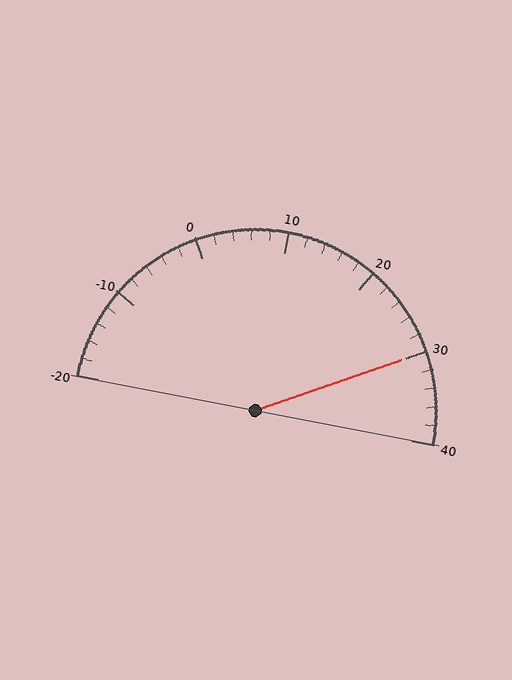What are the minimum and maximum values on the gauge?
The gauge ranges from -20 to 40.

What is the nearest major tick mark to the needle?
The nearest major tick mark is 30.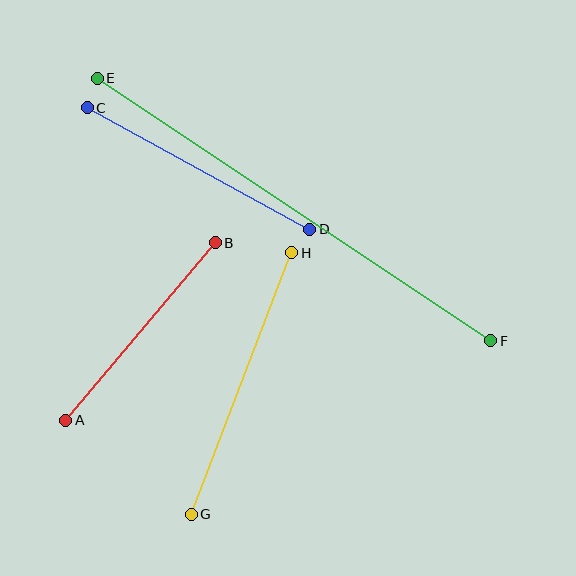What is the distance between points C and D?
The distance is approximately 254 pixels.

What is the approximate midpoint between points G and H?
The midpoint is at approximately (241, 384) pixels.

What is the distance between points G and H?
The distance is approximately 280 pixels.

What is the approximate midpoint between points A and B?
The midpoint is at approximately (140, 331) pixels.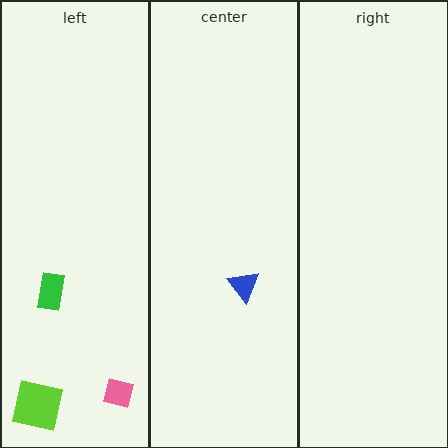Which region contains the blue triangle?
The center region.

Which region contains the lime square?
The left region.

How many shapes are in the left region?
3.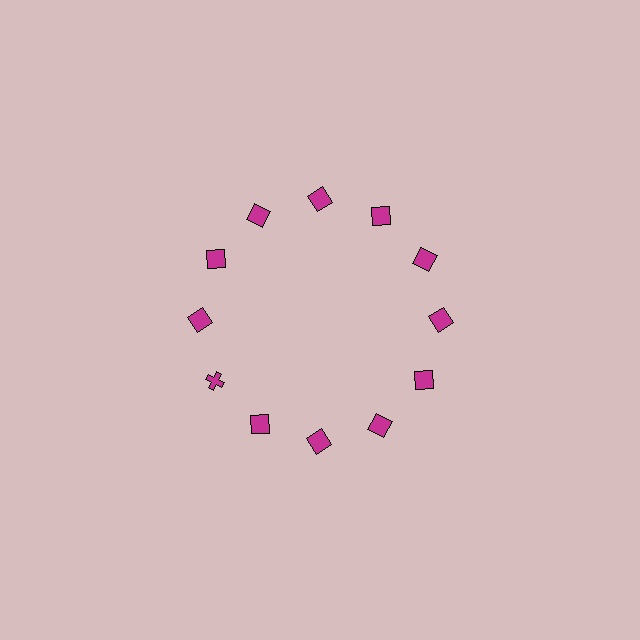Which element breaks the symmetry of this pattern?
The magenta cross at roughly the 8 o'clock position breaks the symmetry. All other shapes are magenta squares.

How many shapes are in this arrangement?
There are 12 shapes arranged in a ring pattern.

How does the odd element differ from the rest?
It has a different shape: cross instead of square.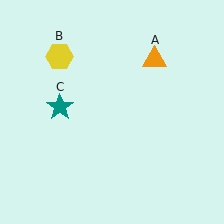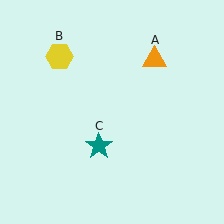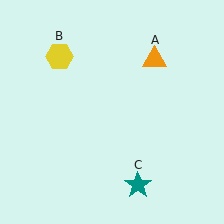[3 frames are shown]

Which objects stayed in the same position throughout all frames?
Orange triangle (object A) and yellow hexagon (object B) remained stationary.